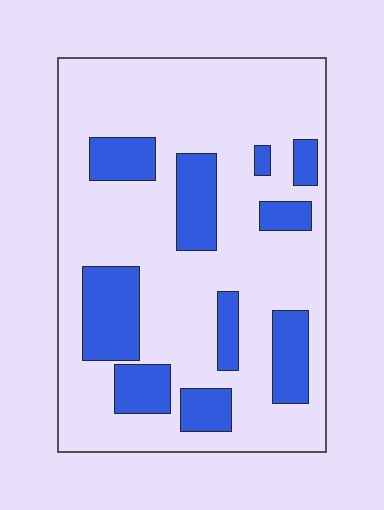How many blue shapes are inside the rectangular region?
10.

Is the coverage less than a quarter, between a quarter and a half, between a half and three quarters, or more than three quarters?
Less than a quarter.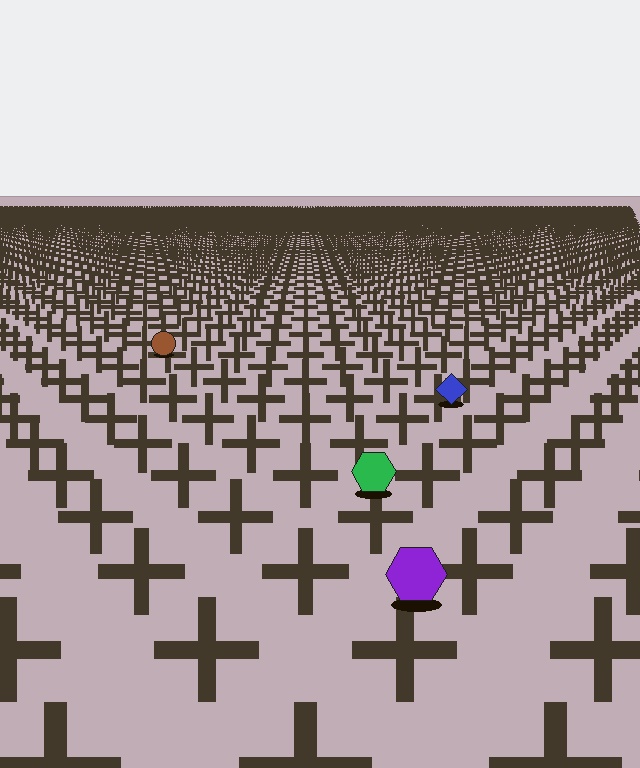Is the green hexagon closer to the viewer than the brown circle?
Yes. The green hexagon is closer — you can tell from the texture gradient: the ground texture is coarser near it.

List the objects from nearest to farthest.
From nearest to farthest: the purple hexagon, the green hexagon, the blue diamond, the brown circle.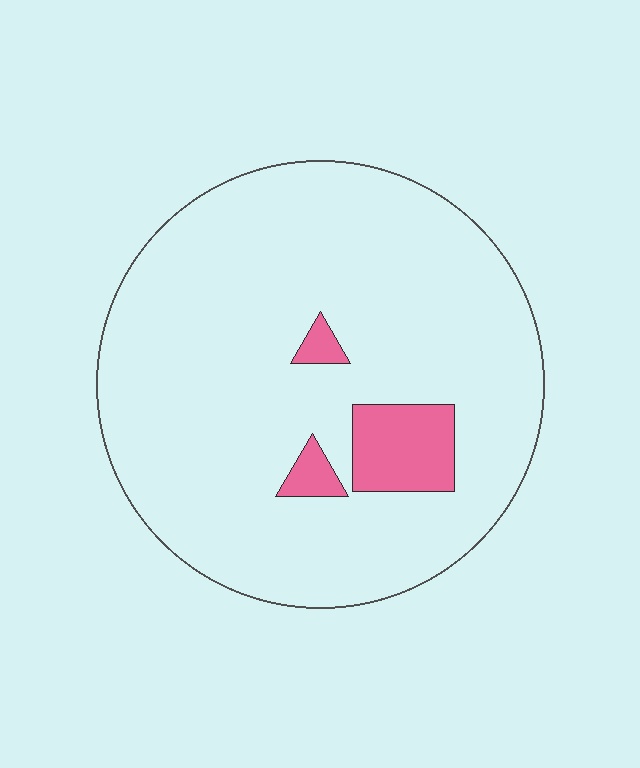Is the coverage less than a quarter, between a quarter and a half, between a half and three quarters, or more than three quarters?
Less than a quarter.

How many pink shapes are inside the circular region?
3.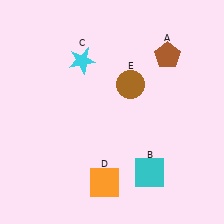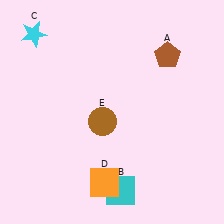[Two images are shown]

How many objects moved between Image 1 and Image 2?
3 objects moved between the two images.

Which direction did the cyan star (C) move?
The cyan star (C) moved left.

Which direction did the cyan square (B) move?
The cyan square (B) moved left.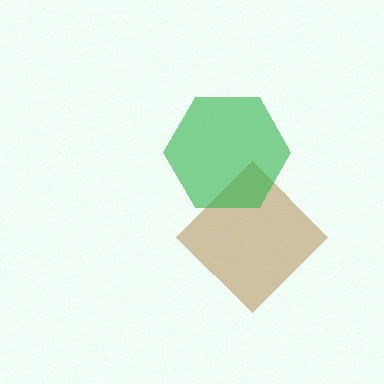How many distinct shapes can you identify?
There are 2 distinct shapes: a brown diamond, a green hexagon.